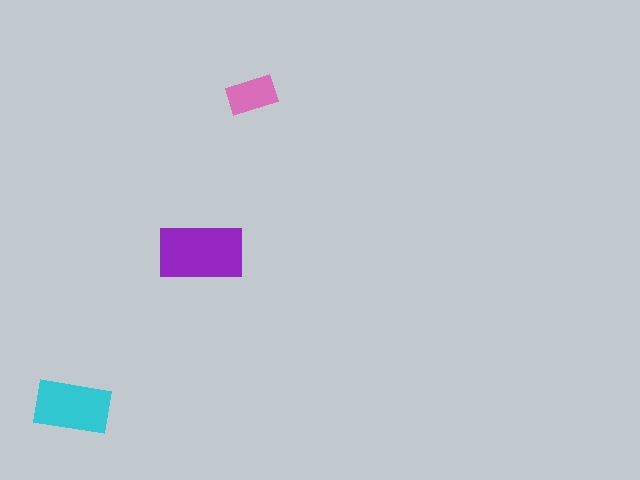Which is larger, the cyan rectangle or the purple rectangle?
The purple one.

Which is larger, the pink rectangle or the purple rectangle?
The purple one.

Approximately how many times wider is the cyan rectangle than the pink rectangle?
About 1.5 times wider.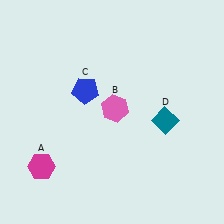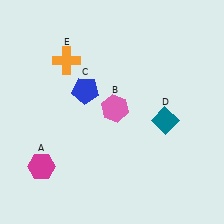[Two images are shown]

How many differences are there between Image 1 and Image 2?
There is 1 difference between the two images.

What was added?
An orange cross (E) was added in Image 2.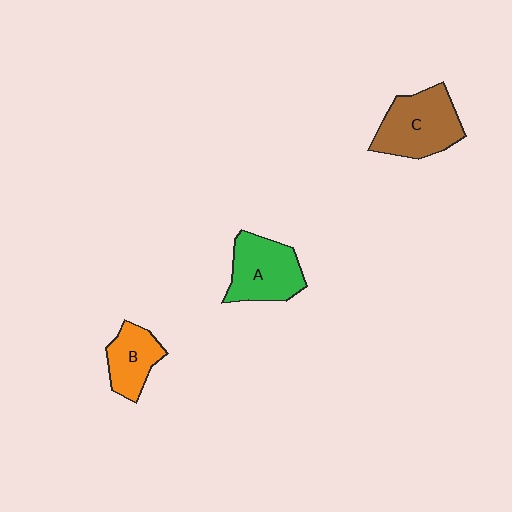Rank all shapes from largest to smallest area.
From largest to smallest: C (brown), A (green), B (orange).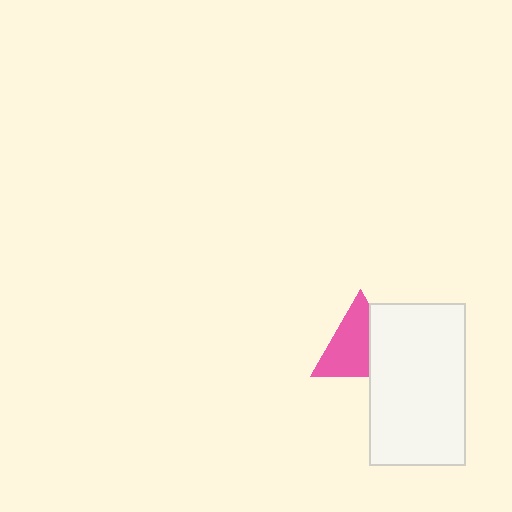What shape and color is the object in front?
The object in front is a white rectangle.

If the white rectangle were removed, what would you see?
You would see the complete pink triangle.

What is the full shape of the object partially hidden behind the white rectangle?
The partially hidden object is a pink triangle.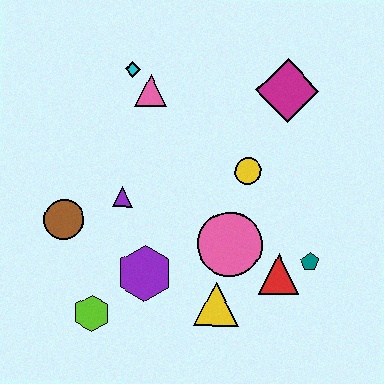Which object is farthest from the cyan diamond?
The teal pentagon is farthest from the cyan diamond.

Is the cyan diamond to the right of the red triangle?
No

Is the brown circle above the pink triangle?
No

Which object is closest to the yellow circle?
The pink circle is closest to the yellow circle.